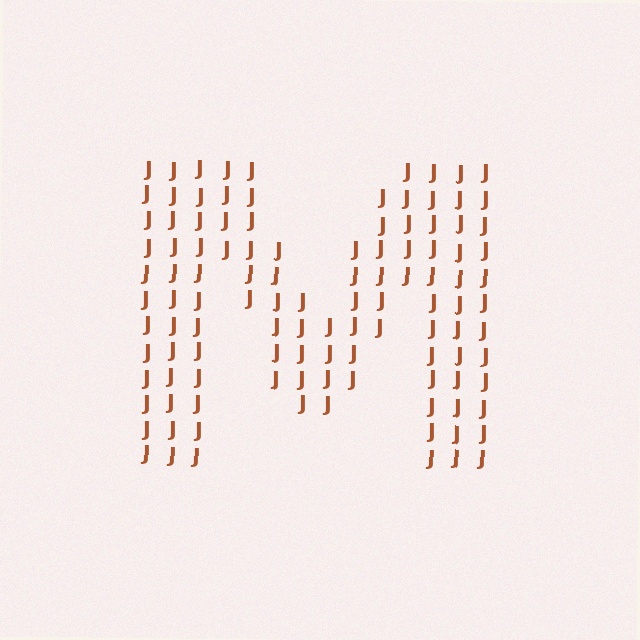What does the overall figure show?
The overall figure shows the letter M.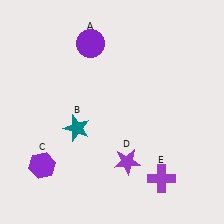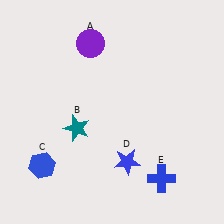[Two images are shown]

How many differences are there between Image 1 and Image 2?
There are 3 differences between the two images.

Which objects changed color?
C changed from purple to blue. D changed from purple to blue. E changed from purple to blue.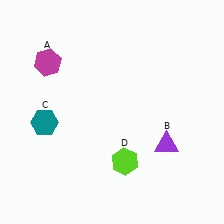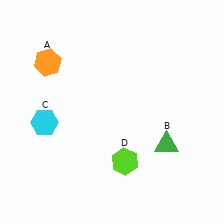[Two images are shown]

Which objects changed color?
A changed from magenta to orange. B changed from purple to green. C changed from teal to cyan.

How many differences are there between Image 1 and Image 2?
There are 3 differences between the two images.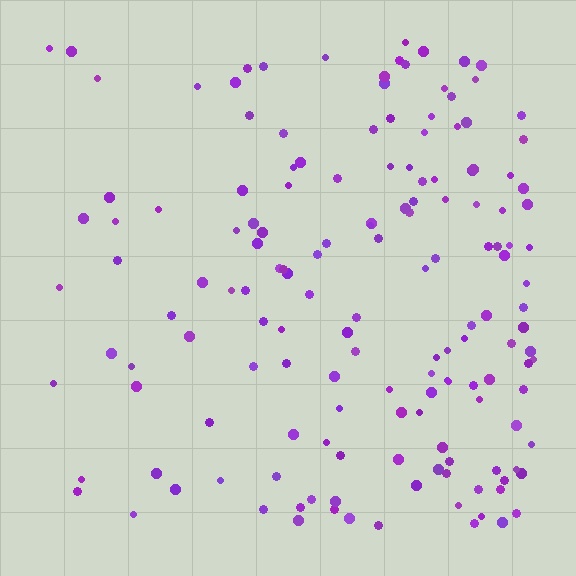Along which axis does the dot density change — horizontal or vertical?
Horizontal.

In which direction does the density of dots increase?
From left to right, with the right side densest.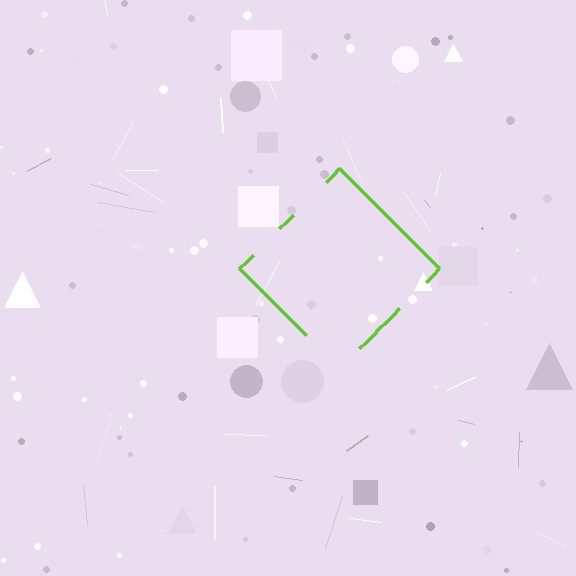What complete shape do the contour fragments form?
The contour fragments form a diamond.